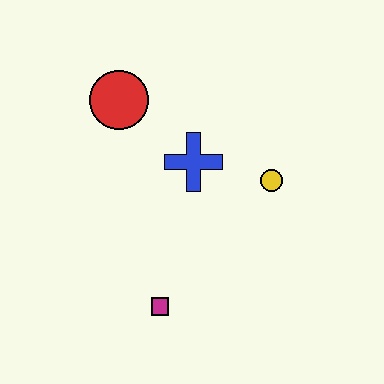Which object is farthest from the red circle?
The magenta square is farthest from the red circle.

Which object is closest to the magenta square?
The blue cross is closest to the magenta square.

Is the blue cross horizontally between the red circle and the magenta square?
No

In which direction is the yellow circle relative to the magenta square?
The yellow circle is above the magenta square.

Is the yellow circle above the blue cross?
No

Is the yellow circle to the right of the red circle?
Yes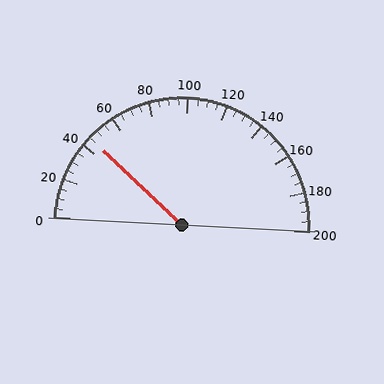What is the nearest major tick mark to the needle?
The nearest major tick mark is 40.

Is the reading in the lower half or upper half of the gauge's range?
The reading is in the lower half of the range (0 to 200).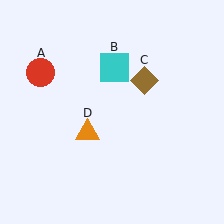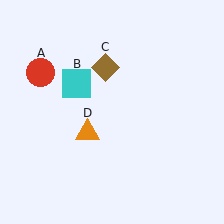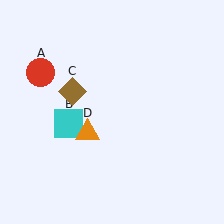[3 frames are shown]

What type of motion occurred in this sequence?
The cyan square (object B), brown diamond (object C) rotated counterclockwise around the center of the scene.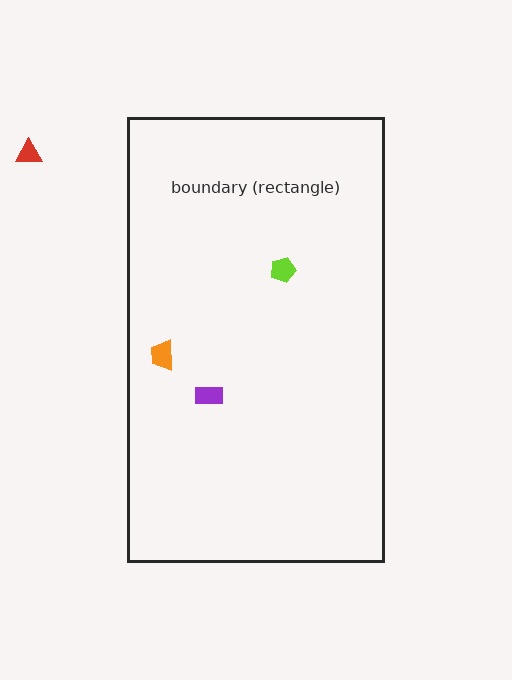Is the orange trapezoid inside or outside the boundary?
Inside.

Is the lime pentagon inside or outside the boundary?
Inside.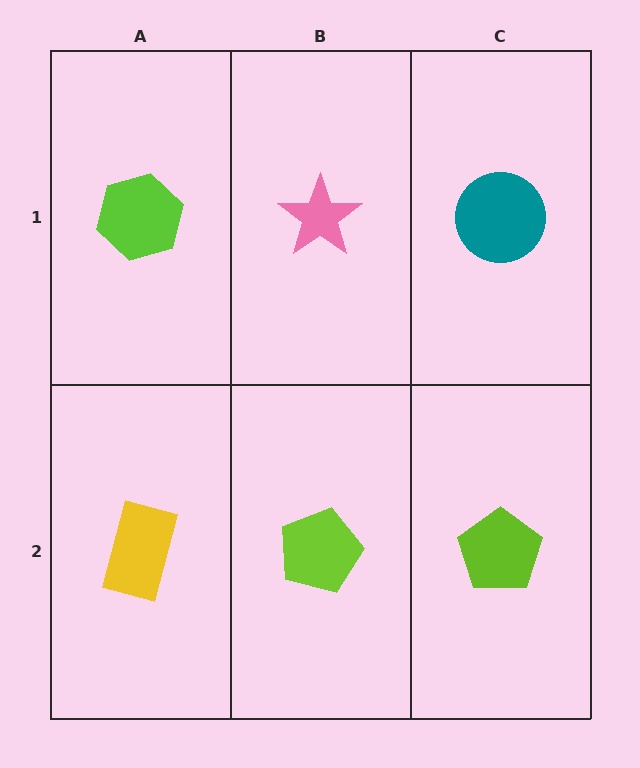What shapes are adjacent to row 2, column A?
A lime hexagon (row 1, column A), a lime pentagon (row 2, column B).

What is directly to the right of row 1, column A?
A pink star.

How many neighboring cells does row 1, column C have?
2.